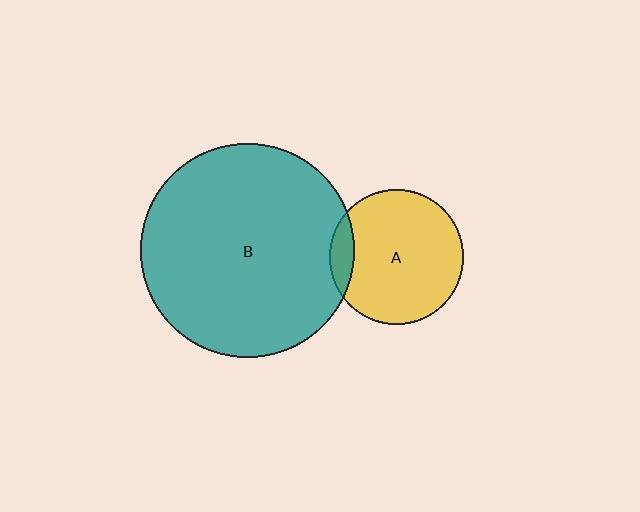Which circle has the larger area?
Circle B (teal).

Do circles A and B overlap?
Yes.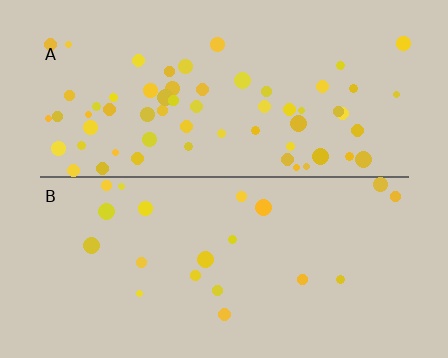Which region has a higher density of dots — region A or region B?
A (the top).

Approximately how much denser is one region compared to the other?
Approximately 3.1× — region A over region B.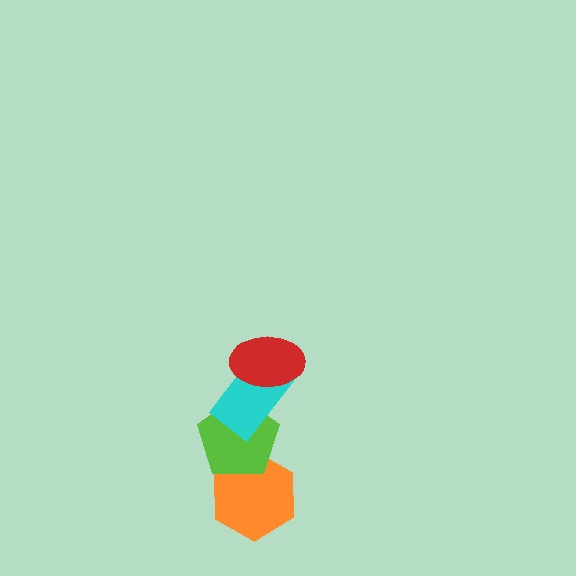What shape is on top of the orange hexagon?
The lime pentagon is on top of the orange hexagon.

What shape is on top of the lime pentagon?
The cyan rectangle is on top of the lime pentagon.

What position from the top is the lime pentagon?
The lime pentagon is 3rd from the top.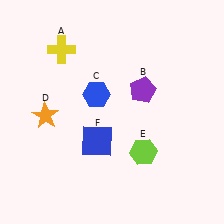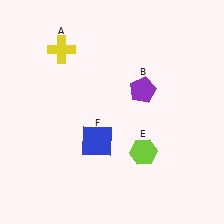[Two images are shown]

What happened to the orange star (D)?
The orange star (D) was removed in Image 2. It was in the bottom-left area of Image 1.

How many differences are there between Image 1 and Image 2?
There are 2 differences between the two images.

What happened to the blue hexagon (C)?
The blue hexagon (C) was removed in Image 2. It was in the top-left area of Image 1.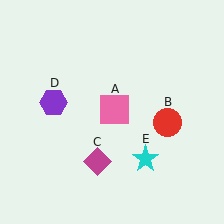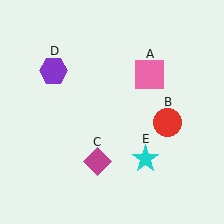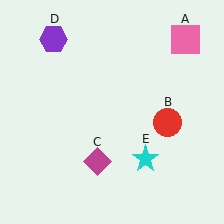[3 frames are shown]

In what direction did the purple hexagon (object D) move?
The purple hexagon (object D) moved up.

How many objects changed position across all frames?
2 objects changed position: pink square (object A), purple hexagon (object D).